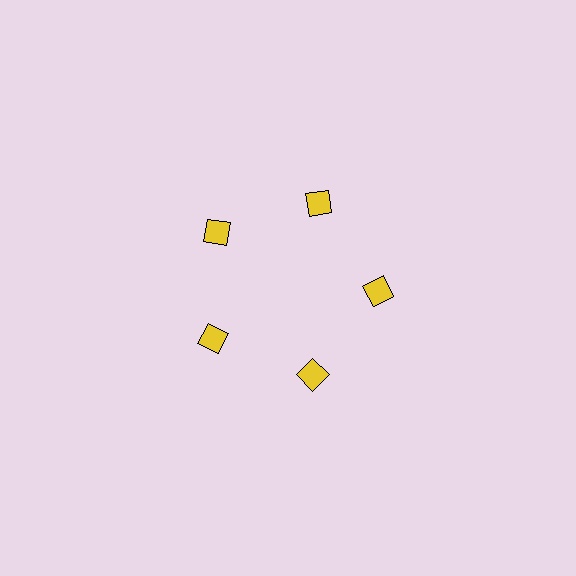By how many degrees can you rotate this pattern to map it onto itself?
The pattern maps onto itself every 72 degrees of rotation.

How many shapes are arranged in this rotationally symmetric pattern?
There are 5 shapes, arranged in 5 groups of 1.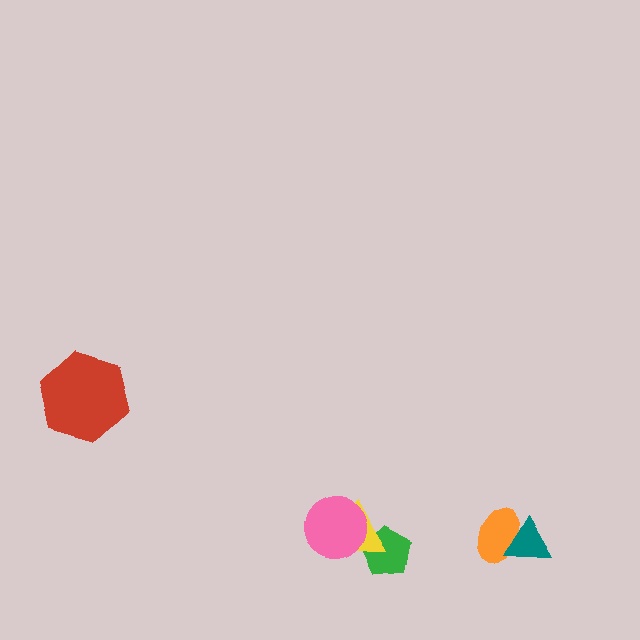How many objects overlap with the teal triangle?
1 object overlaps with the teal triangle.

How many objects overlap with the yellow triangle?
2 objects overlap with the yellow triangle.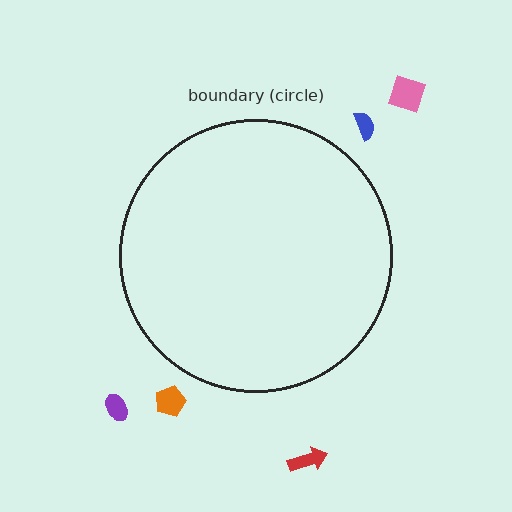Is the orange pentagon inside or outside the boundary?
Outside.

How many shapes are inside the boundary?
0 inside, 5 outside.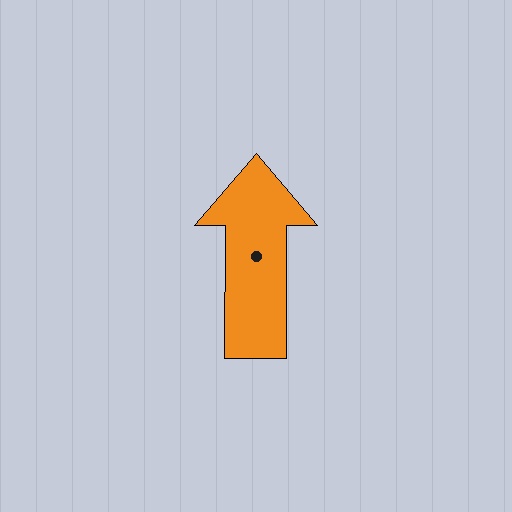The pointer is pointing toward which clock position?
Roughly 12 o'clock.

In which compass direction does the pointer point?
North.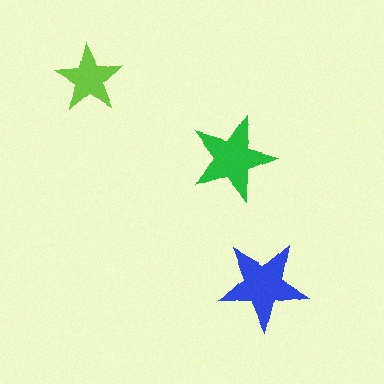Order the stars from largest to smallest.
the blue one, the green one, the lime one.